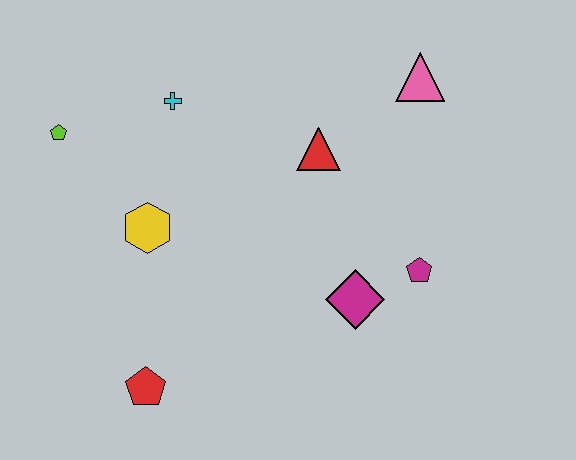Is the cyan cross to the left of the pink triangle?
Yes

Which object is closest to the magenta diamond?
The magenta pentagon is closest to the magenta diamond.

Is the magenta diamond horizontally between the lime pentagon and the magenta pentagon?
Yes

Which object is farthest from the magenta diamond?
The lime pentagon is farthest from the magenta diamond.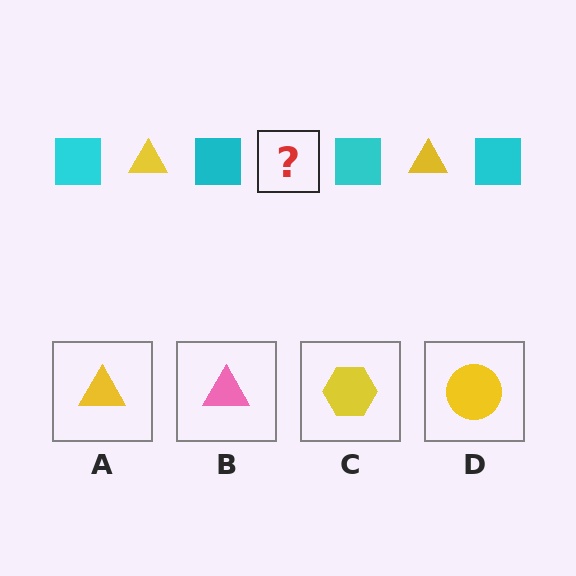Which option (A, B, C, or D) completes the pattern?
A.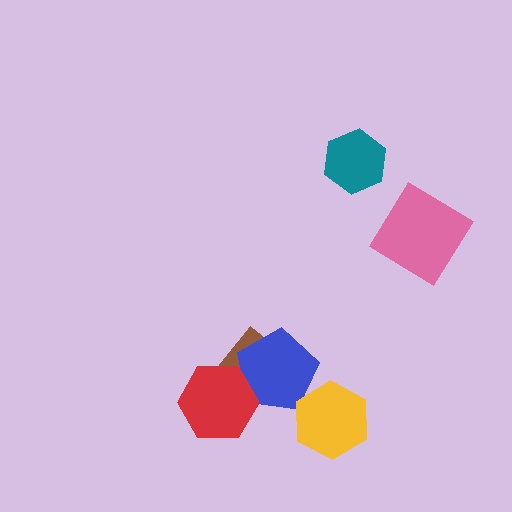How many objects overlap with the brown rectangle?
2 objects overlap with the brown rectangle.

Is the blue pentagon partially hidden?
Yes, it is partially covered by another shape.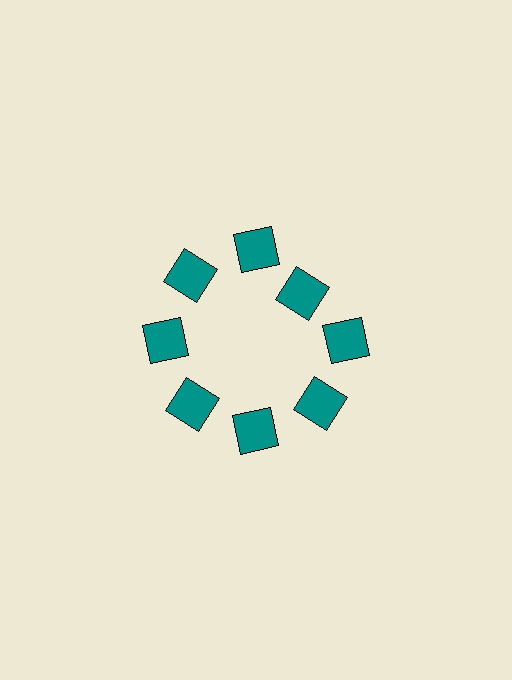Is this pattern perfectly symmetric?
No. The 8 teal squares are arranged in a ring, but one element near the 2 o'clock position is pulled inward toward the center, breaking the 8-fold rotational symmetry.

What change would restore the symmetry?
The symmetry would be restored by moving it outward, back onto the ring so that all 8 squares sit at equal angles and equal distance from the center.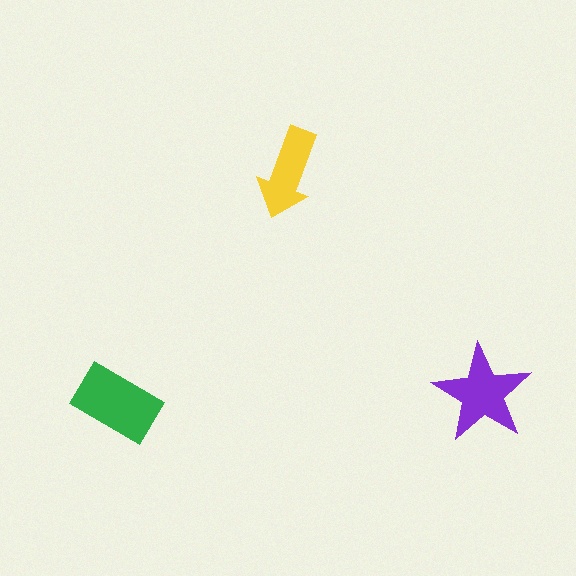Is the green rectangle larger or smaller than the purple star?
Larger.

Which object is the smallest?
The yellow arrow.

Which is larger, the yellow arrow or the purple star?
The purple star.